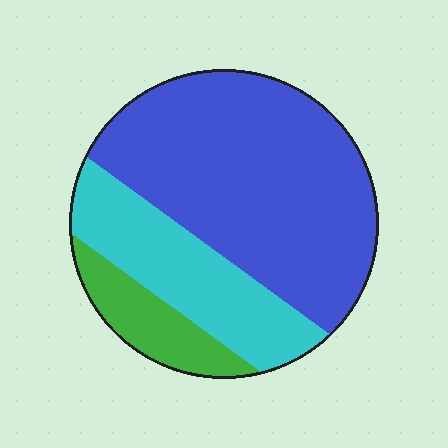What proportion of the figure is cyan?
Cyan covers roughly 25% of the figure.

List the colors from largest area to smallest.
From largest to smallest: blue, cyan, green.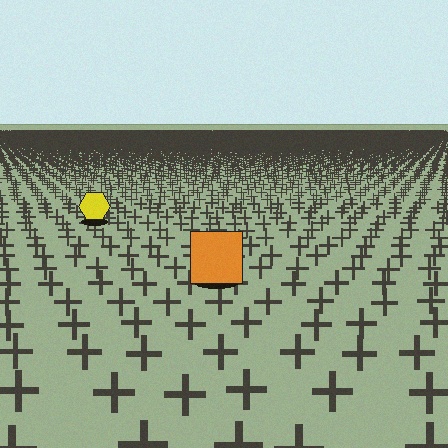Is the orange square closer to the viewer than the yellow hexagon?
Yes. The orange square is closer — you can tell from the texture gradient: the ground texture is coarser near it.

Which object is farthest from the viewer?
The yellow hexagon is farthest from the viewer. It appears smaller and the ground texture around it is denser.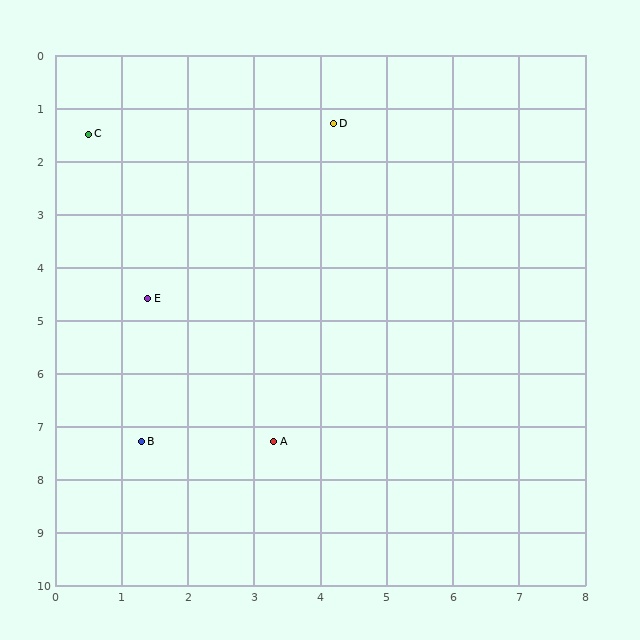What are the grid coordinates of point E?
Point E is at approximately (1.4, 4.6).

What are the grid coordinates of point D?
Point D is at approximately (4.2, 1.3).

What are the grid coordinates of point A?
Point A is at approximately (3.3, 7.3).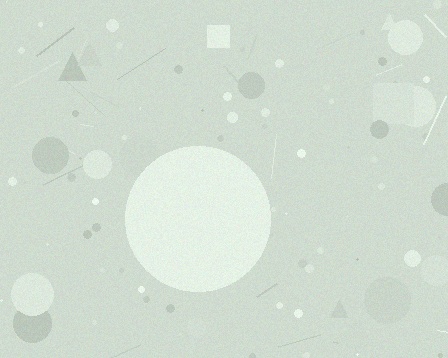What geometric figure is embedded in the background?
A circle is embedded in the background.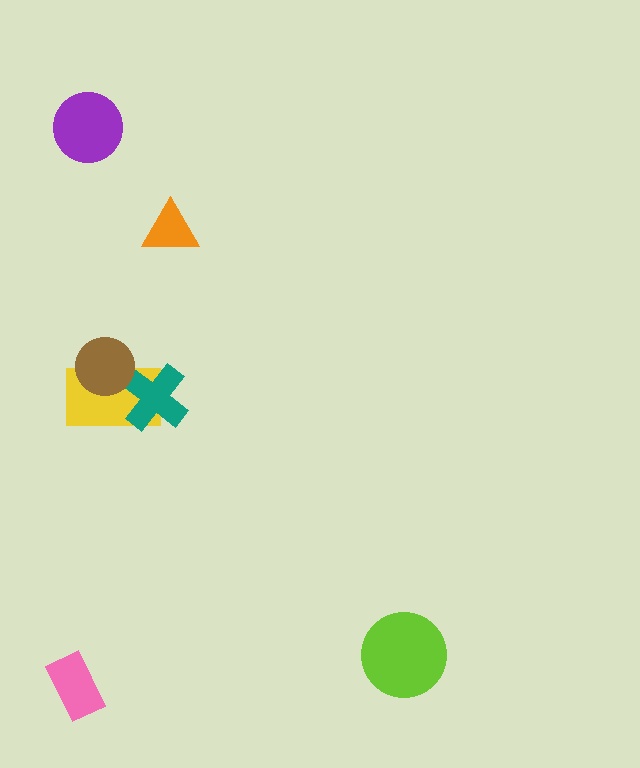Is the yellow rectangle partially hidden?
Yes, it is partially covered by another shape.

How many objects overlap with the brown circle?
1 object overlaps with the brown circle.